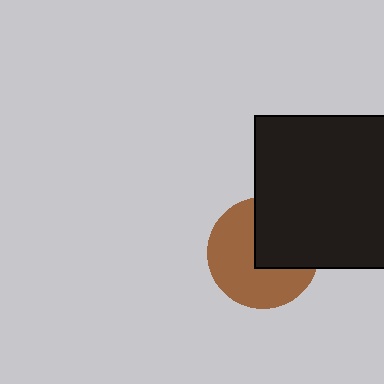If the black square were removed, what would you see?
You would see the complete brown circle.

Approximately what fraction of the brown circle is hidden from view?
Roughly 41% of the brown circle is hidden behind the black square.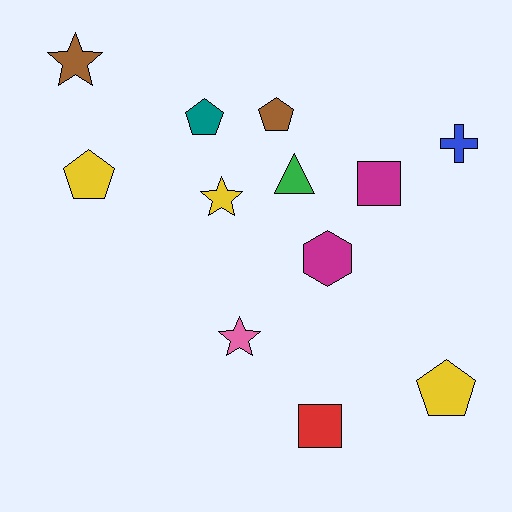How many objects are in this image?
There are 12 objects.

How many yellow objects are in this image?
There are 3 yellow objects.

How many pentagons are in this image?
There are 4 pentagons.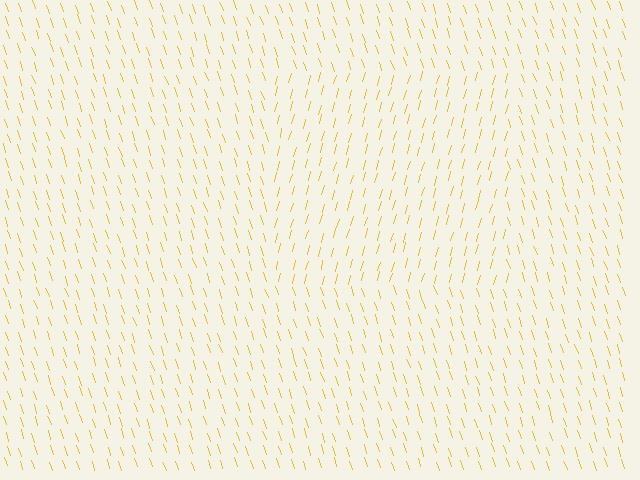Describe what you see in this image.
The image is filled with small yellow line segments. A rectangle region in the image has lines oriented differently from the surrounding lines, creating a visible texture boundary.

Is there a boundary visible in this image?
Yes, there is a texture boundary formed by a change in line orientation.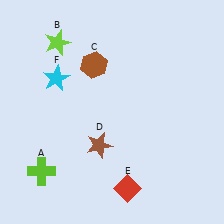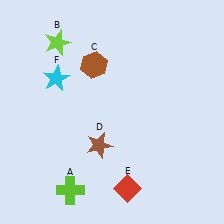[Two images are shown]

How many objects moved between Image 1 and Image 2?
1 object moved between the two images.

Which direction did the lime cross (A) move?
The lime cross (A) moved right.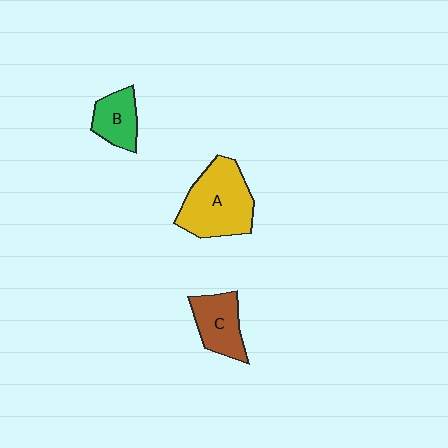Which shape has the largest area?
Shape A (yellow).